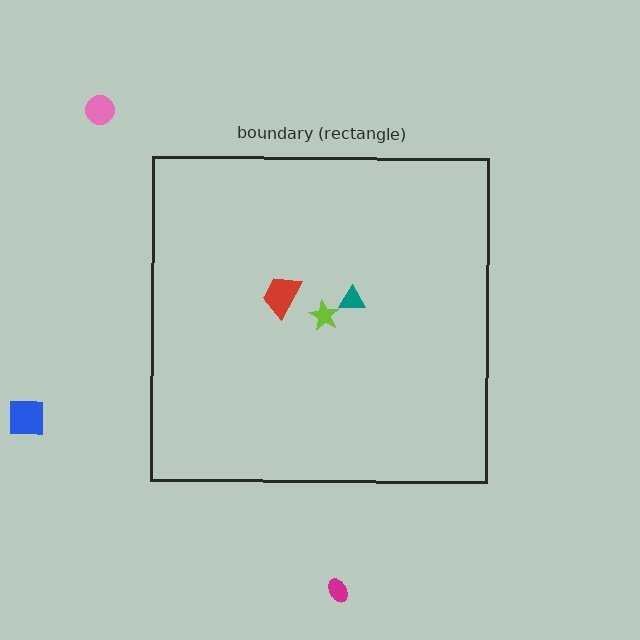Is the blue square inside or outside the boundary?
Outside.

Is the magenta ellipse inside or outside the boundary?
Outside.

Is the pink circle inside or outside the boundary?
Outside.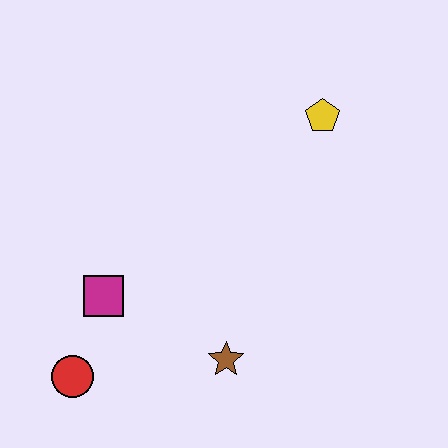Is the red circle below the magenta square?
Yes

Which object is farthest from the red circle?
The yellow pentagon is farthest from the red circle.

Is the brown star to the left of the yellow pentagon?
Yes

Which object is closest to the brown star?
The magenta square is closest to the brown star.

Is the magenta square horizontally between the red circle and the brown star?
Yes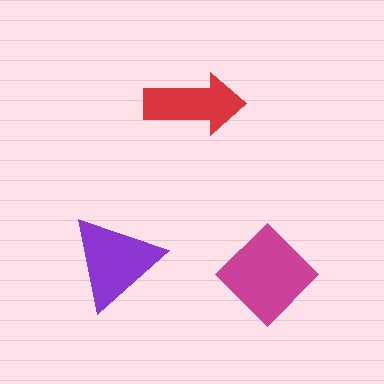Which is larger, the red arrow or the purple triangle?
The purple triangle.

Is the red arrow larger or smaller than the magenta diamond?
Smaller.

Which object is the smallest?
The red arrow.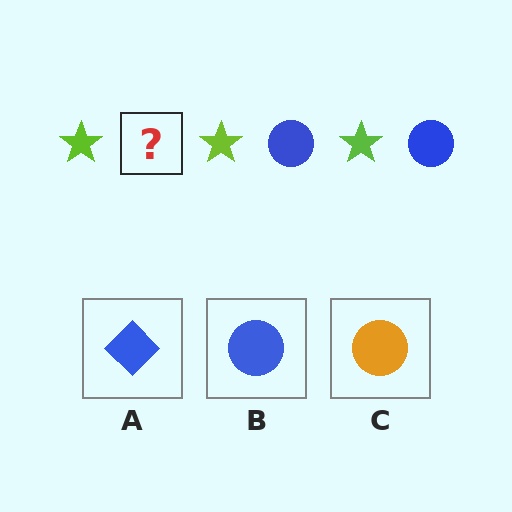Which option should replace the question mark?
Option B.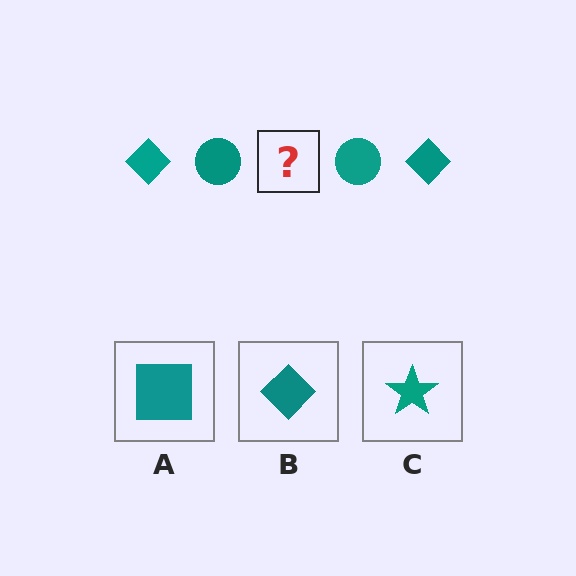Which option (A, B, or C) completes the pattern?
B.